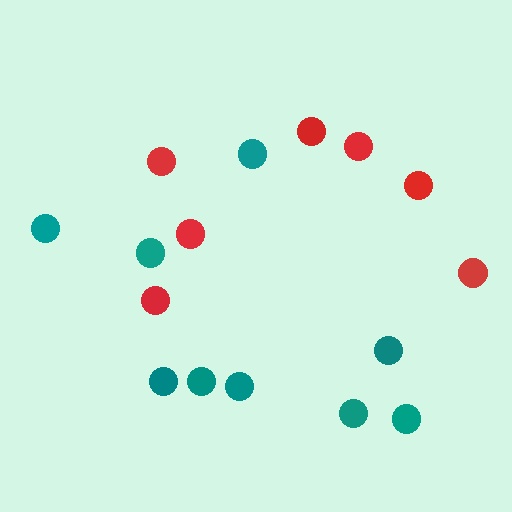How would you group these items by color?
There are 2 groups: one group of red circles (7) and one group of teal circles (9).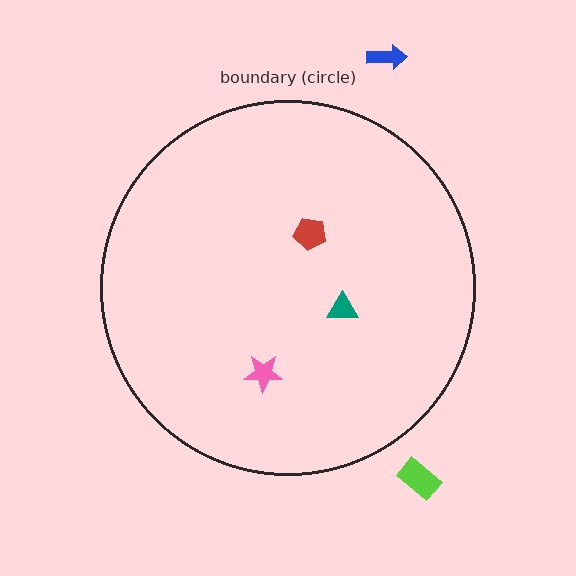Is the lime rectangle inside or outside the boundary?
Outside.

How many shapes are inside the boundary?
3 inside, 2 outside.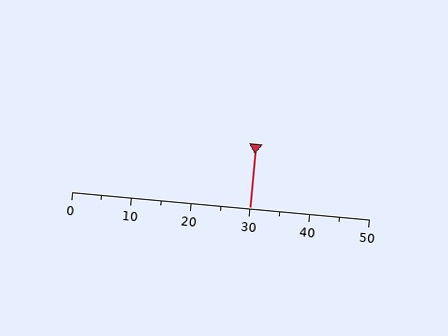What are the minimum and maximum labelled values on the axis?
The axis runs from 0 to 50.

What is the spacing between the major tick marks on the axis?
The major ticks are spaced 10 apart.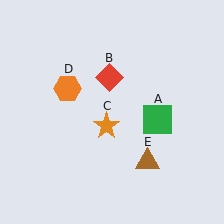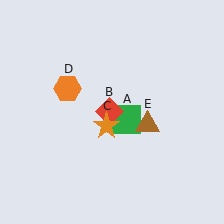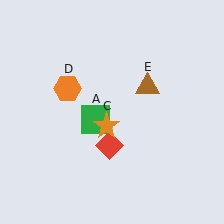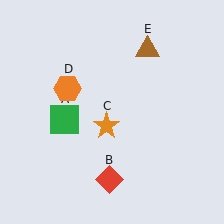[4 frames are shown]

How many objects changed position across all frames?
3 objects changed position: green square (object A), red diamond (object B), brown triangle (object E).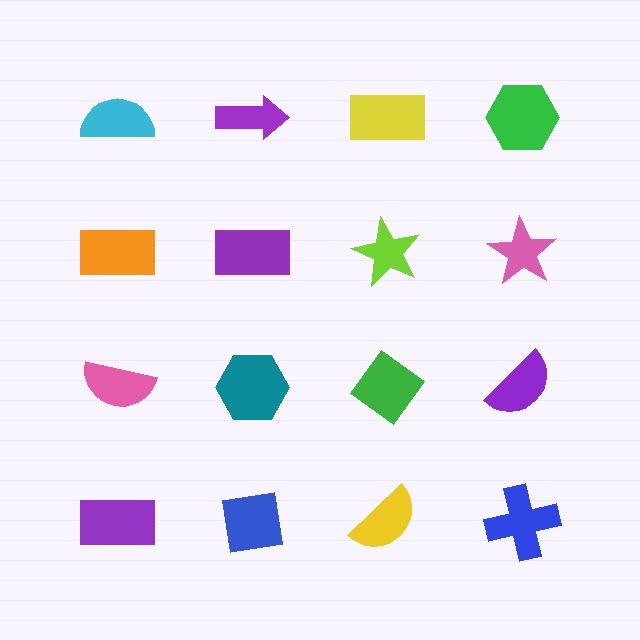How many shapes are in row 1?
4 shapes.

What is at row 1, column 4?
A green hexagon.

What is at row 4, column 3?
A yellow semicircle.